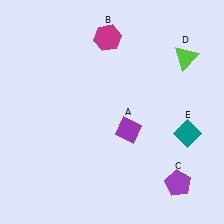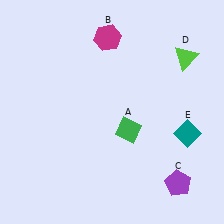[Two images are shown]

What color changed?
The diamond (A) changed from purple in Image 1 to green in Image 2.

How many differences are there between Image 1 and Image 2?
There is 1 difference between the two images.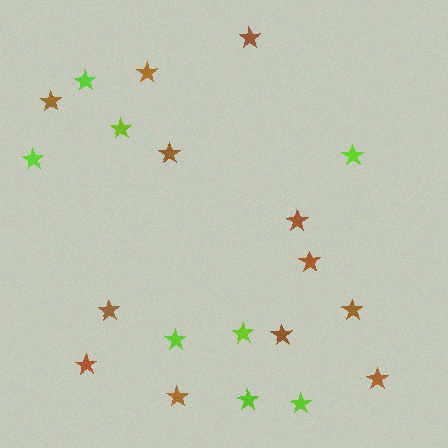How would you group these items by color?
There are 2 groups: one group of lime stars (8) and one group of brown stars (12).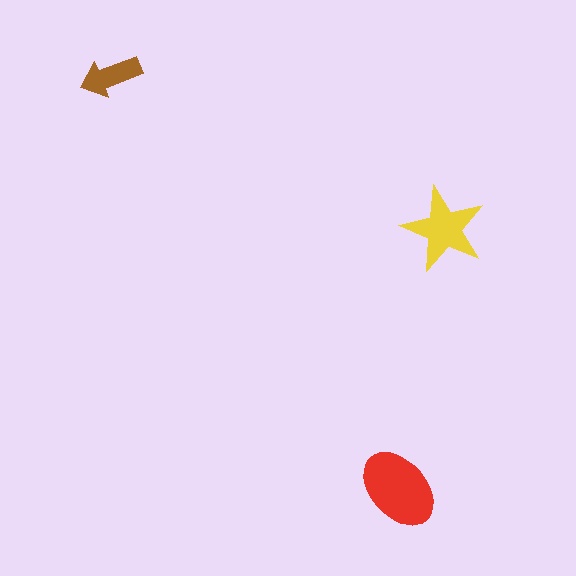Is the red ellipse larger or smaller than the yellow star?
Larger.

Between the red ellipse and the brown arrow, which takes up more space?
The red ellipse.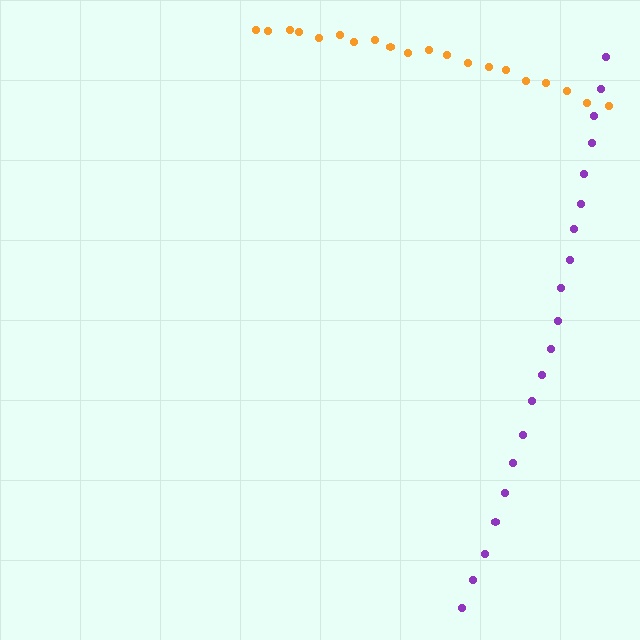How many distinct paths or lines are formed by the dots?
There are 2 distinct paths.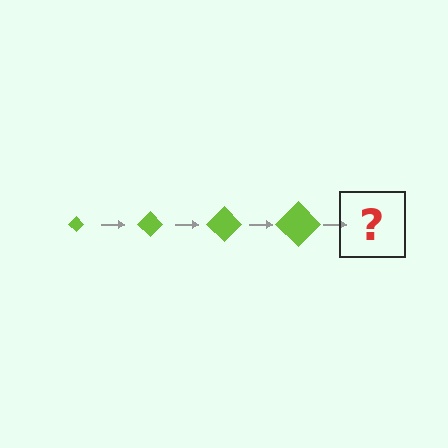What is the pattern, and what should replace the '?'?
The pattern is that the diamond gets progressively larger each step. The '?' should be a lime diamond, larger than the previous one.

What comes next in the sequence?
The next element should be a lime diamond, larger than the previous one.